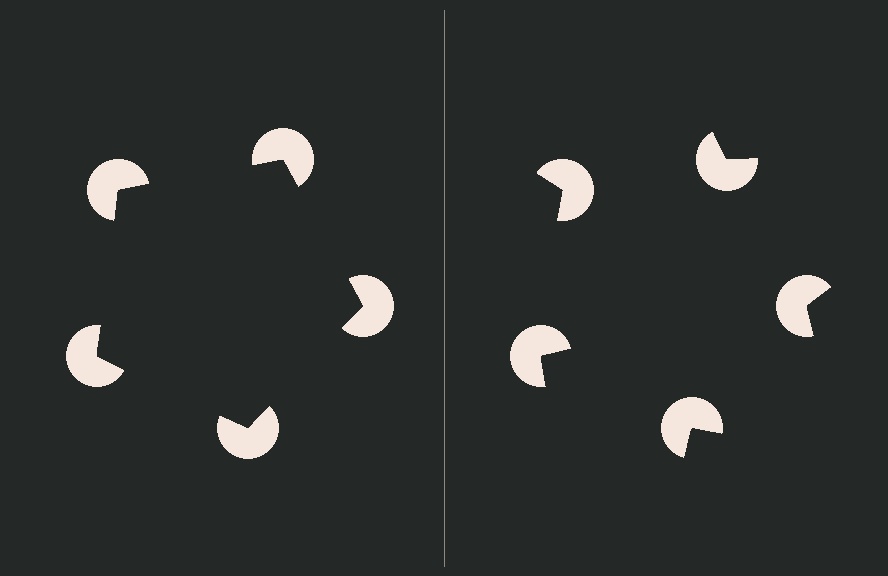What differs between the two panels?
The pac-man discs are positioned identically on both sides; only the wedge orientations differ. On the left they align to a pentagon; on the right they are misaligned.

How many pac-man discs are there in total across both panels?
10 — 5 on each side.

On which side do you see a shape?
An illusory pentagon appears on the left side. On the right side the wedge cuts are rotated, so no coherent shape forms.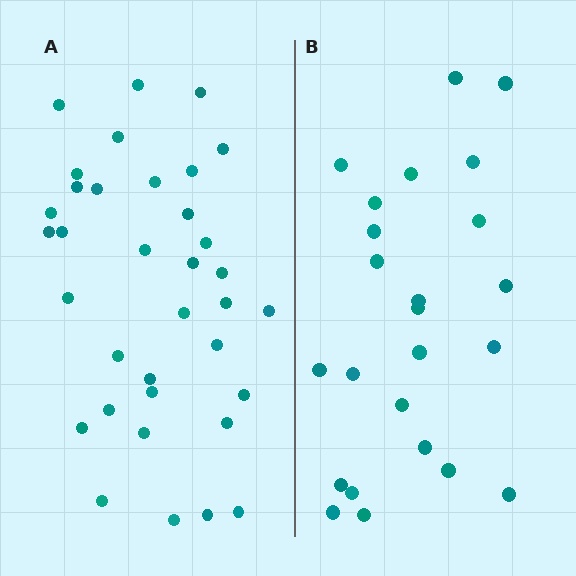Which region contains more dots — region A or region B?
Region A (the left region) has more dots.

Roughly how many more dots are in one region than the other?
Region A has roughly 12 or so more dots than region B.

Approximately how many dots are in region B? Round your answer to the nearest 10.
About 20 dots. (The exact count is 24, which rounds to 20.)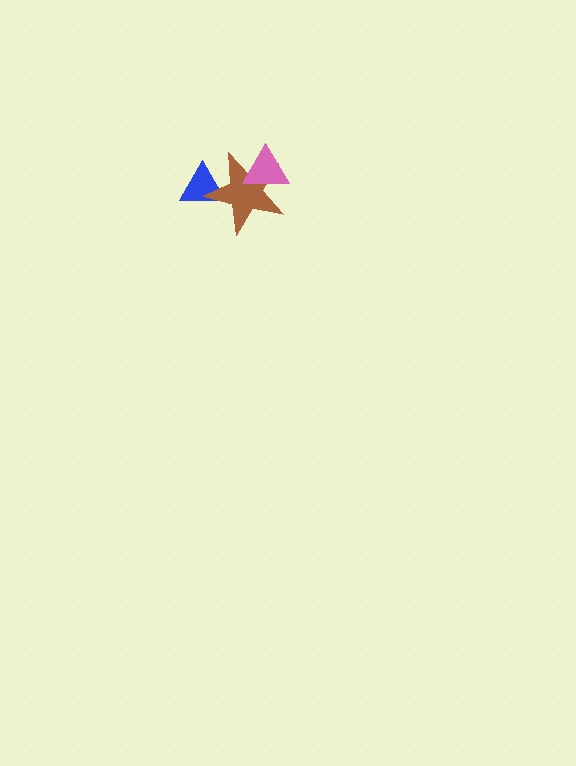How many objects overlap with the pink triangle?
1 object overlaps with the pink triangle.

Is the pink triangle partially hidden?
No, no other shape covers it.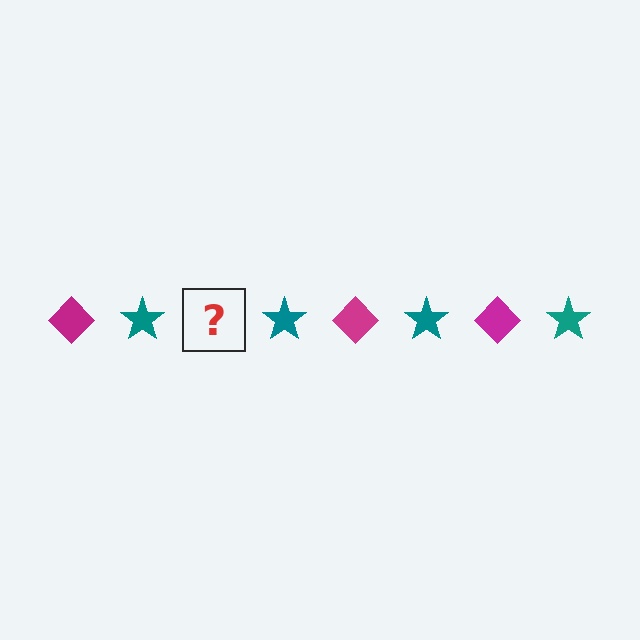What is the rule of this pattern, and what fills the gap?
The rule is that the pattern alternates between magenta diamond and teal star. The gap should be filled with a magenta diamond.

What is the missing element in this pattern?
The missing element is a magenta diamond.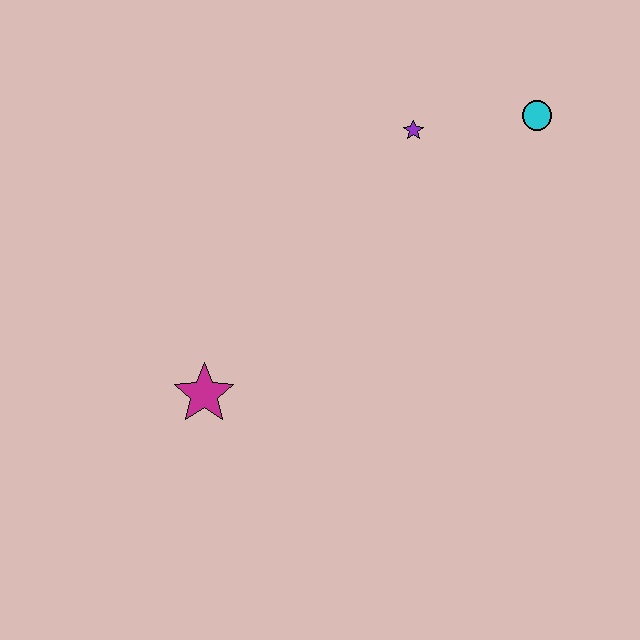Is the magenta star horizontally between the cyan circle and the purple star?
No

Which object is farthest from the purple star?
The magenta star is farthest from the purple star.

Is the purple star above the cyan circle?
No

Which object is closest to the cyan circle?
The purple star is closest to the cyan circle.